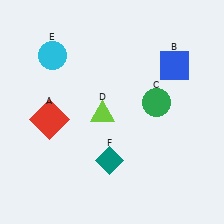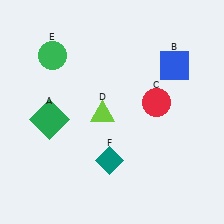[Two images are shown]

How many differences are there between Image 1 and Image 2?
There are 3 differences between the two images.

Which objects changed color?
A changed from red to green. C changed from green to red. E changed from cyan to green.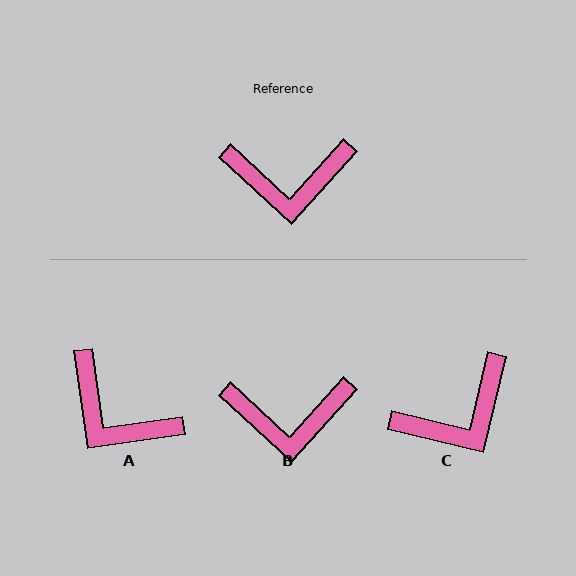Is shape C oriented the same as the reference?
No, it is off by about 29 degrees.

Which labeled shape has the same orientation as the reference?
B.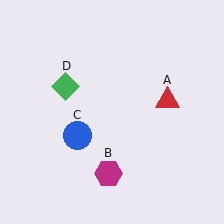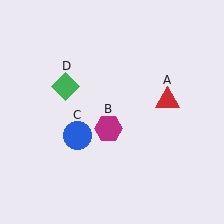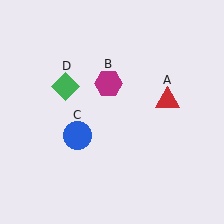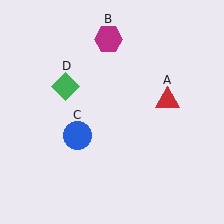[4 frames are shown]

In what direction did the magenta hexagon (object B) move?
The magenta hexagon (object B) moved up.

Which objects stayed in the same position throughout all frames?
Red triangle (object A) and blue circle (object C) and green diamond (object D) remained stationary.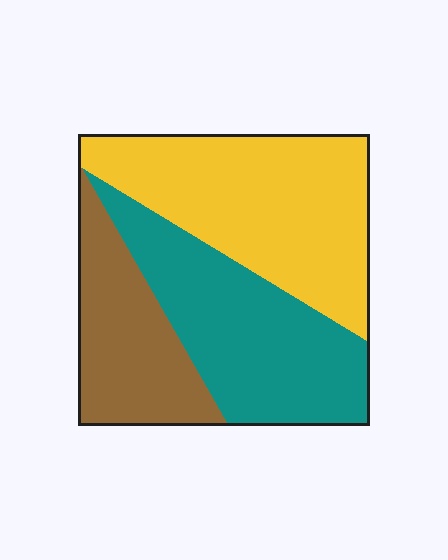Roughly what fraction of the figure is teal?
Teal takes up about one third (1/3) of the figure.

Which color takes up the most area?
Yellow, at roughly 40%.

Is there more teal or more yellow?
Yellow.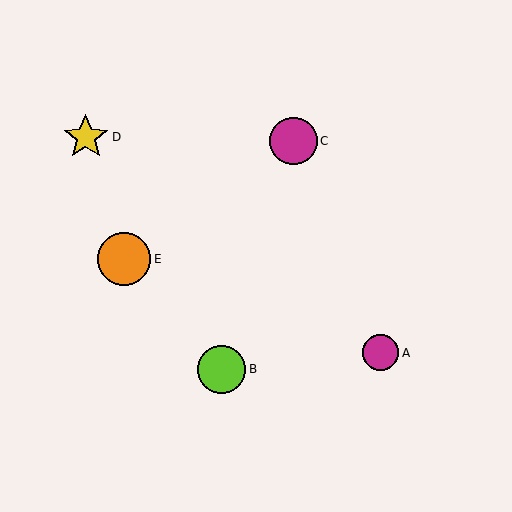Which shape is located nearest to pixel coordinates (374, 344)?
The magenta circle (labeled A) at (381, 353) is nearest to that location.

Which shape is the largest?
The orange circle (labeled E) is the largest.